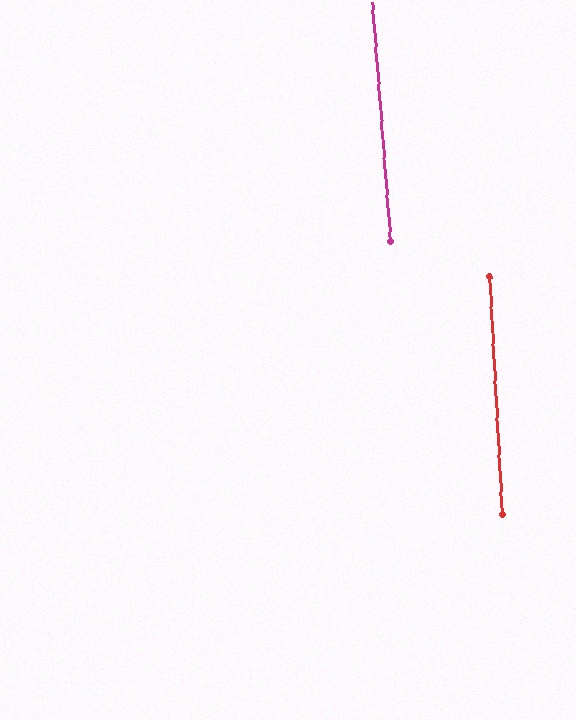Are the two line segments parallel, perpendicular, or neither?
Parallel — their directions differ by only 1.1°.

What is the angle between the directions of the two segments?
Approximately 1 degree.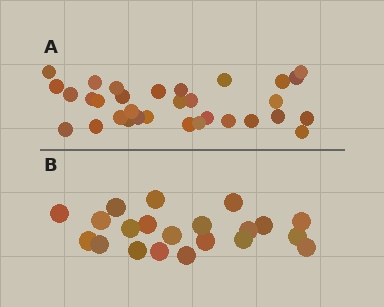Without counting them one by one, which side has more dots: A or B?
Region A (the top region) has more dots.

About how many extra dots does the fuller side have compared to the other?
Region A has roughly 12 or so more dots than region B.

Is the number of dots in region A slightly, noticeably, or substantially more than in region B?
Region A has substantially more. The ratio is roughly 1.5 to 1.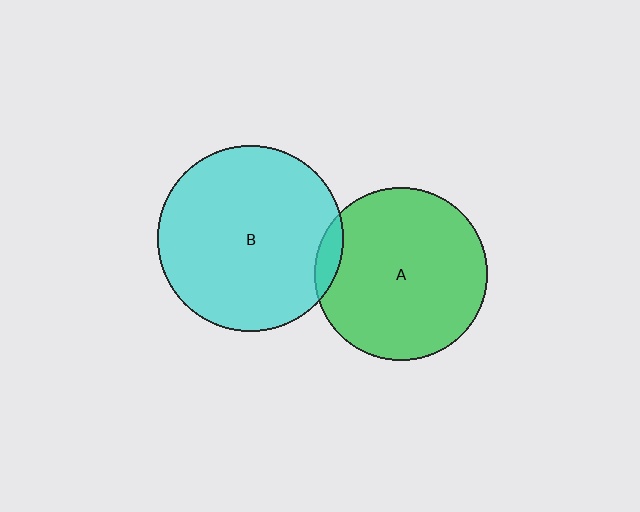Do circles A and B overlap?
Yes.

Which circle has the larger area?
Circle B (cyan).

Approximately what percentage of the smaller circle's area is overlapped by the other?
Approximately 5%.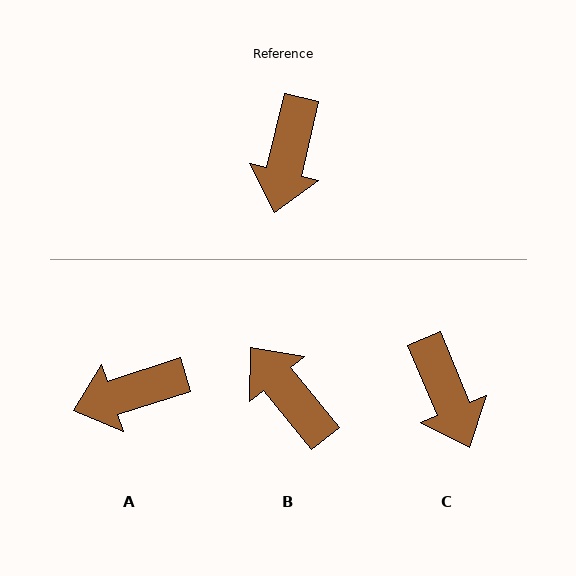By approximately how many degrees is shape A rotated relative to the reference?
Approximately 59 degrees clockwise.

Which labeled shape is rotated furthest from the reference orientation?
B, about 127 degrees away.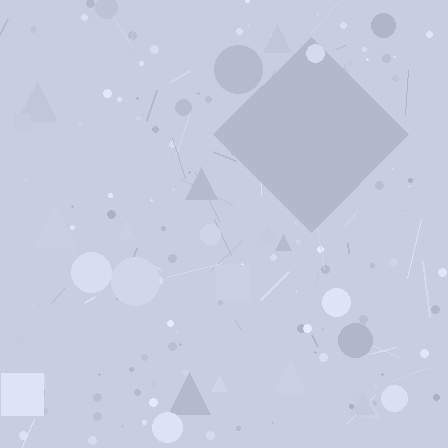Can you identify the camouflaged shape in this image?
The camouflaged shape is a diamond.